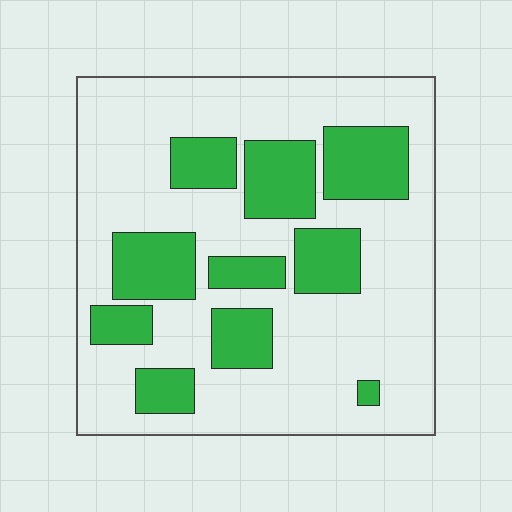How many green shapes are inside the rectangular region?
10.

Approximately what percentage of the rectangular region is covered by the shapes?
Approximately 30%.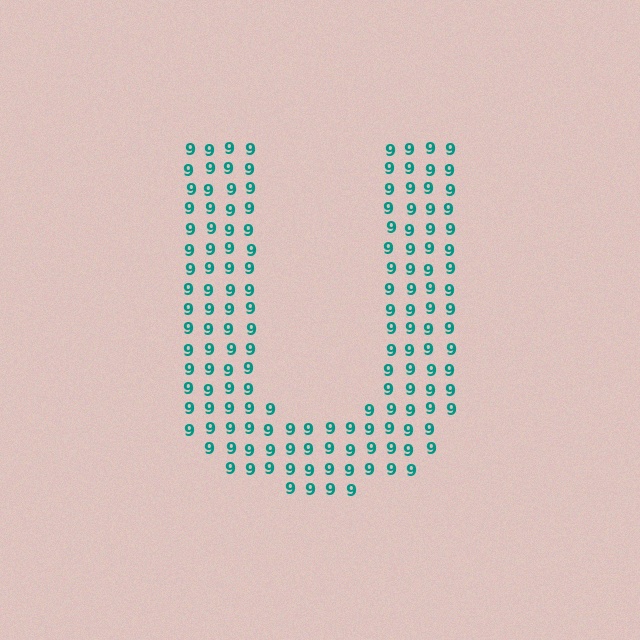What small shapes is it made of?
It is made of small digit 9's.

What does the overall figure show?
The overall figure shows the letter U.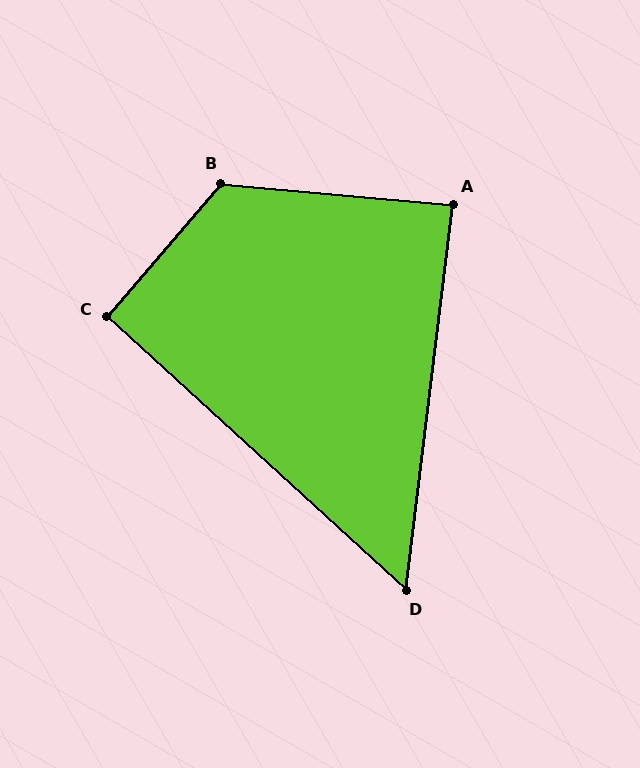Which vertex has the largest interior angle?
B, at approximately 126 degrees.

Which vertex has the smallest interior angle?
D, at approximately 54 degrees.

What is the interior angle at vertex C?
Approximately 92 degrees (approximately right).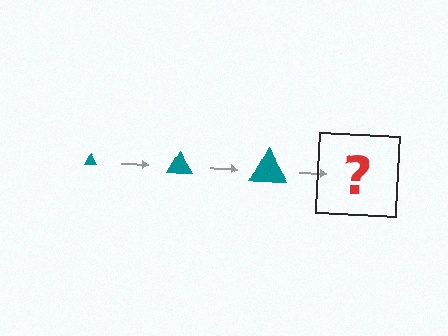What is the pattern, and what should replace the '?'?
The pattern is that the triangle gets progressively larger each step. The '?' should be a teal triangle, larger than the previous one.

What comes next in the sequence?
The next element should be a teal triangle, larger than the previous one.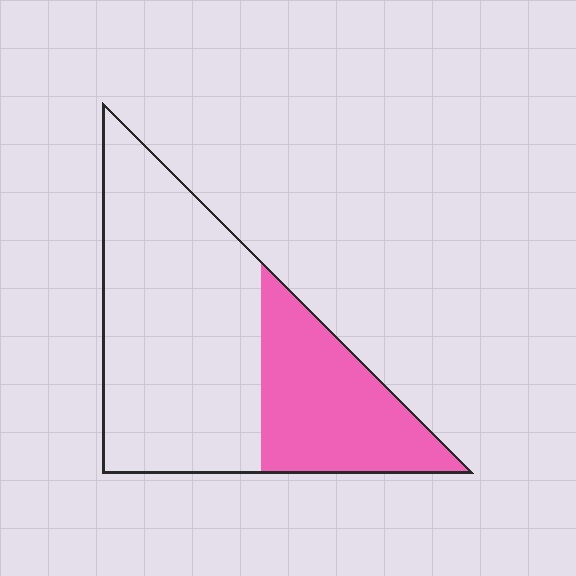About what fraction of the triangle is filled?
About one third (1/3).